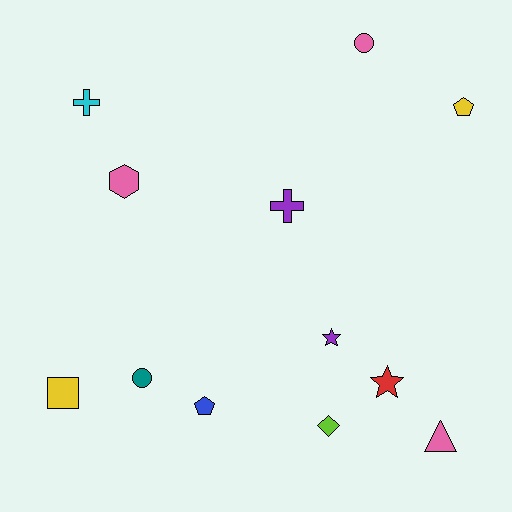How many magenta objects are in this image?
There are no magenta objects.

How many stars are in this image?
There are 2 stars.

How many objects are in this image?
There are 12 objects.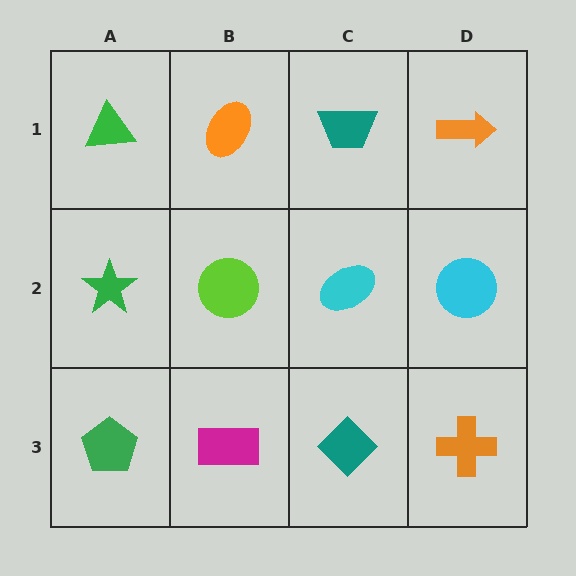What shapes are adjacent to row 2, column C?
A teal trapezoid (row 1, column C), a teal diamond (row 3, column C), a lime circle (row 2, column B), a cyan circle (row 2, column D).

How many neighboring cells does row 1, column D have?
2.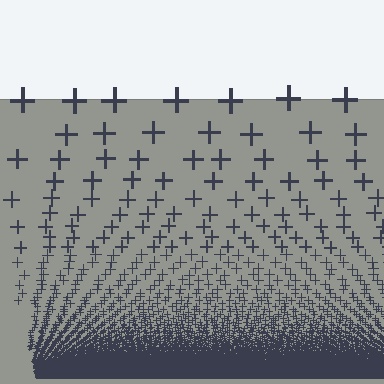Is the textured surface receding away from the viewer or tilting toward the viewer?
The surface appears to tilt toward the viewer. Texture elements get larger and sparser toward the top.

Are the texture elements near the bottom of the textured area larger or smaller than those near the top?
Smaller. The gradient is inverted — elements near the bottom are smaller and denser.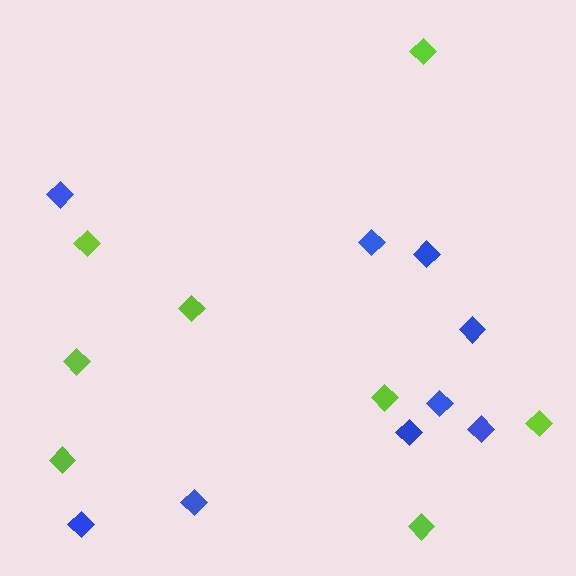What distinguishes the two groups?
There are 2 groups: one group of blue diamonds (9) and one group of lime diamonds (8).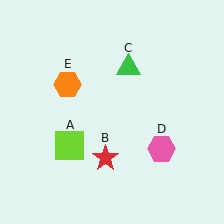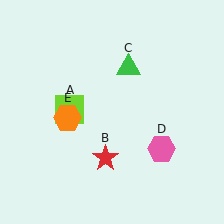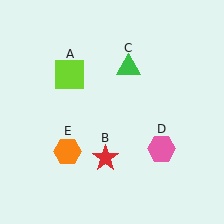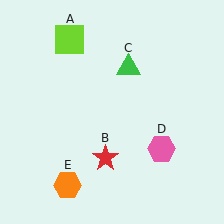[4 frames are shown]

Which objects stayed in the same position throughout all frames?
Red star (object B) and green triangle (object C) and pink hexagon (object D) remained stationary.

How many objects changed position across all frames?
2 objects changed position: lime square (object A), orange hexagon (object E).